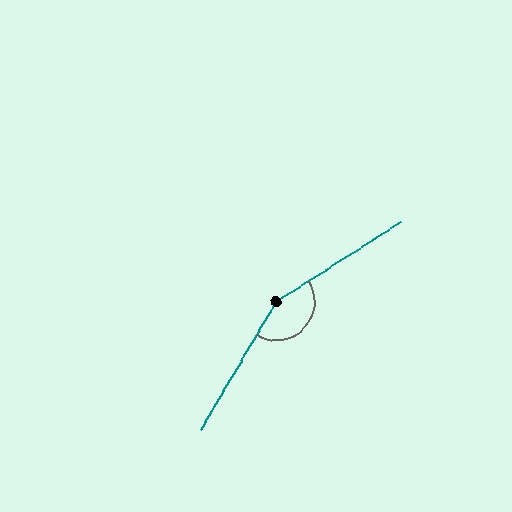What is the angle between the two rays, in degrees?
Approximately 153 degrees.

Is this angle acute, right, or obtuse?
It is obtuse.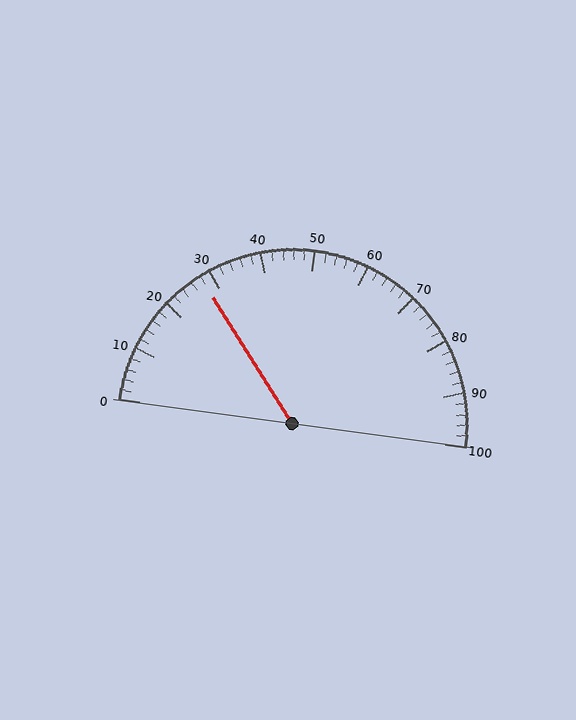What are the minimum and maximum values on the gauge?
The gauge ranges from 0 to 100.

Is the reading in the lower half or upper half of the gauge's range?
The reading is in the lower half of the range (0 to 100).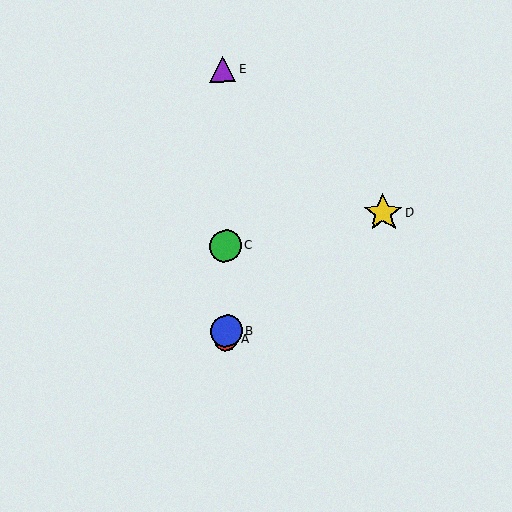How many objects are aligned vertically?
4 objects (A, B, C, E) are aligned vertically.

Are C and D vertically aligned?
No, C is at x≈225 and D is at x≈383.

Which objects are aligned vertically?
Objects A, B, C, E are aligned vertically.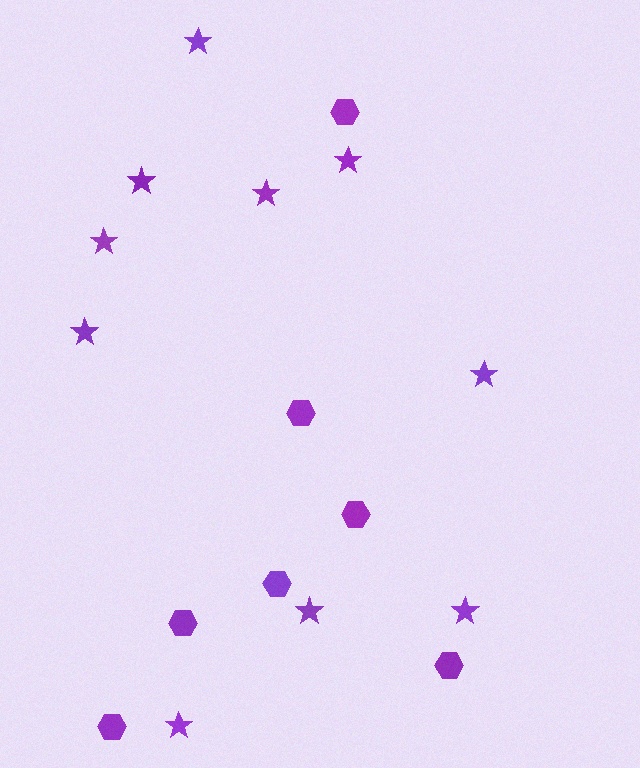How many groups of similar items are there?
There are 2 groups: one group of hexagons (7) and one group of stars (10).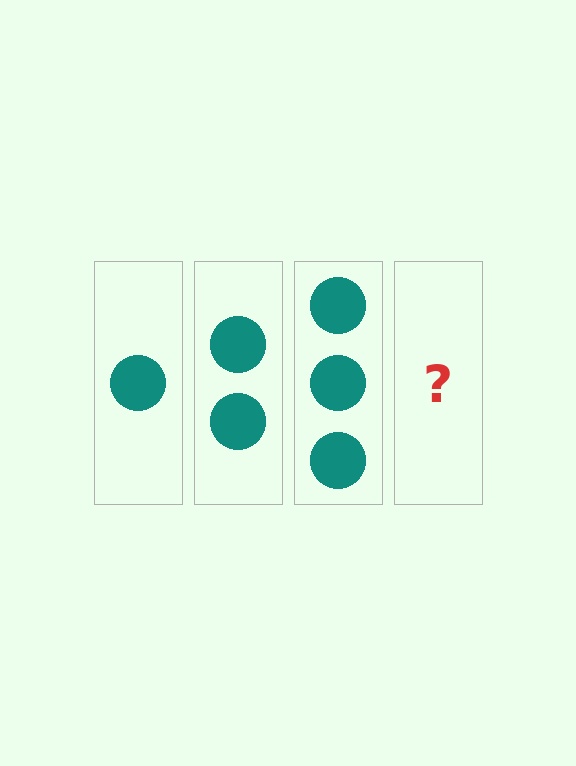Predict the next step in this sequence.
The next step is 4 circles.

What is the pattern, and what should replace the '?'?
The pattern is that each step adds one more circle. The '?' should be 4 circles.